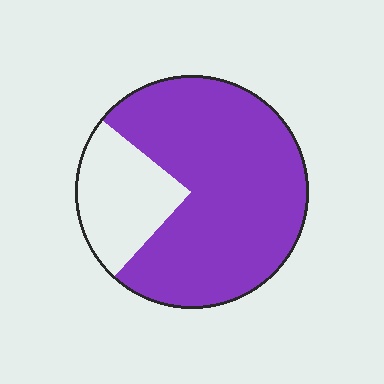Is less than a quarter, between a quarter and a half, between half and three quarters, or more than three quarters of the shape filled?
More than three quarters.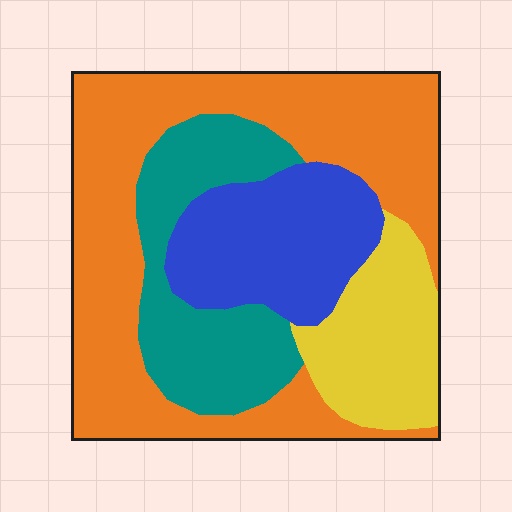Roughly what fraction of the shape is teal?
Teal takes up about one fifth (1/5) of the shape.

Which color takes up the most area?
Orange, at roughly 45%.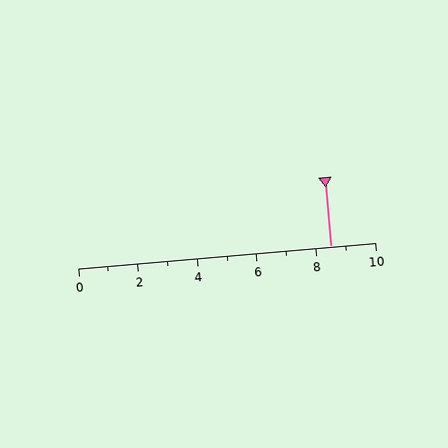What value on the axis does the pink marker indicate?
The marker indicates approximately 8.5.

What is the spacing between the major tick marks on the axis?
The major ticks are spaced 2 apart.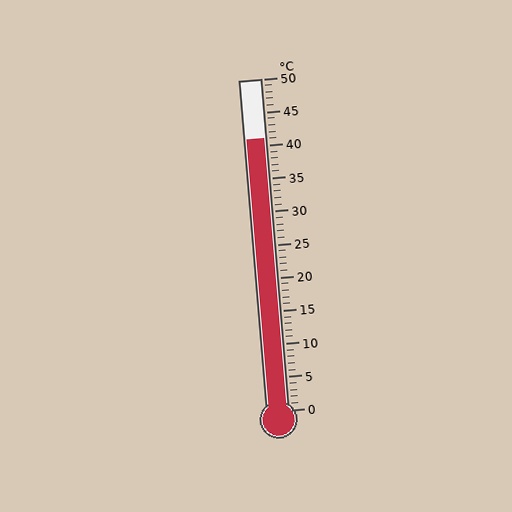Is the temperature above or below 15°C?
The temperature is above 15°C.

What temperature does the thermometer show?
The thermometer shows approximately 41°C.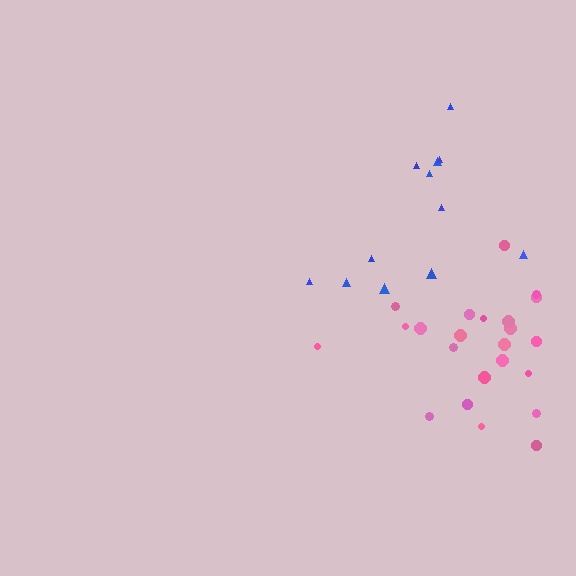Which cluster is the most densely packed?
Pink.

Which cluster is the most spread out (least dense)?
Blue.